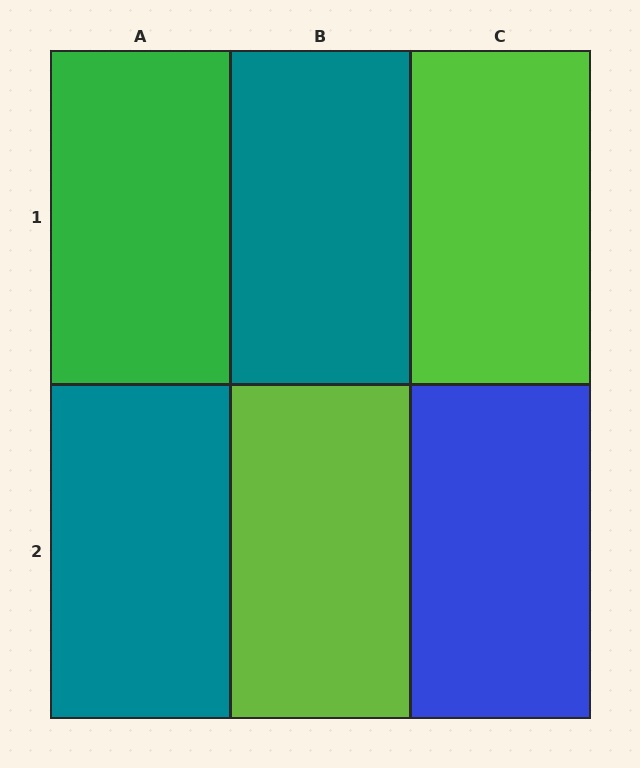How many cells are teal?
2 cells are teal.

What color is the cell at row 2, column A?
Teal.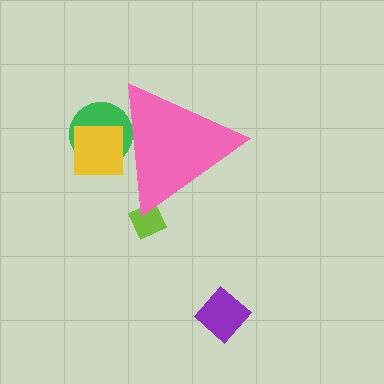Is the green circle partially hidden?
Yes, the green circle is partially hidden behind the pink triangle.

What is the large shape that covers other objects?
A pink triangle.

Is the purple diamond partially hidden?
No, the purple diamond is fully visible.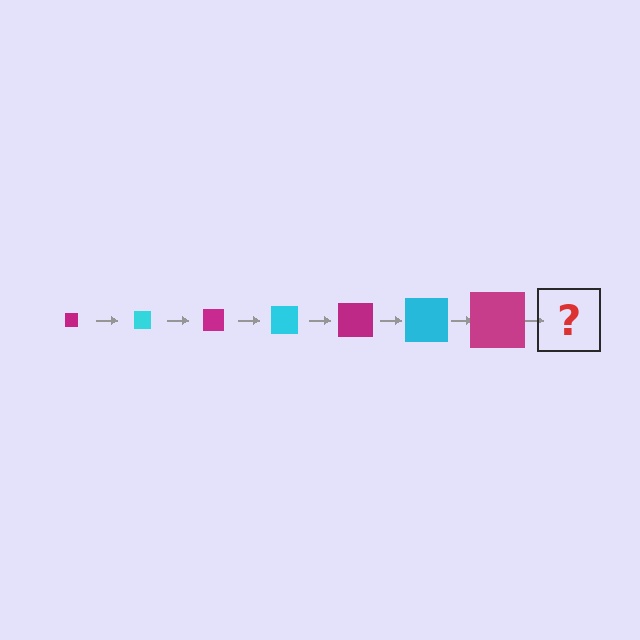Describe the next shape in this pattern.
It should be a cyan square, larger than the previous one.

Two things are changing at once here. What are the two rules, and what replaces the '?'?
The two rules are that the square grows larger each step and the color cycles through magenta and cyan. The '?' should be a cyan square, larger than the previous one.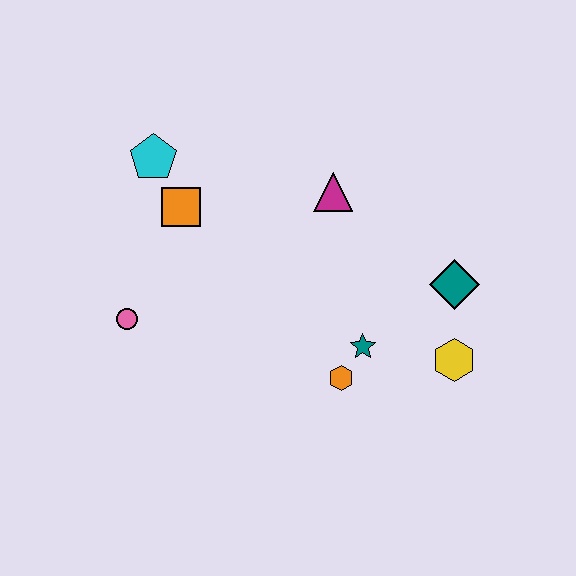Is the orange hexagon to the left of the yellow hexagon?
Yes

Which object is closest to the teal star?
The orange hexagon is closest to the teal star.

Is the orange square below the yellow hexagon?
No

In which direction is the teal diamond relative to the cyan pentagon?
The teal diamond is to the right of the cyan pentagon.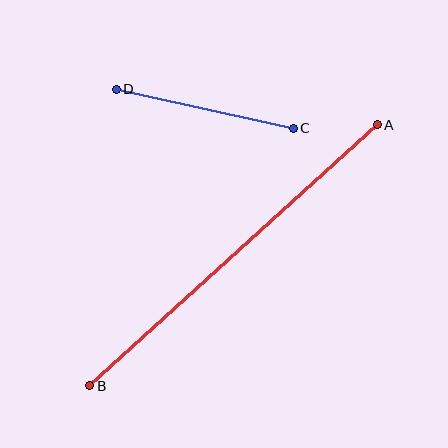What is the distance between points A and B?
The distance is approximately 388 pixels.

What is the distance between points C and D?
The distance is approximately 181 pixels.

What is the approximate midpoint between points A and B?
The midpoint is at approximately (234, 255) pixels.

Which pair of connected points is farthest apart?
Points A and B are farthest apart.